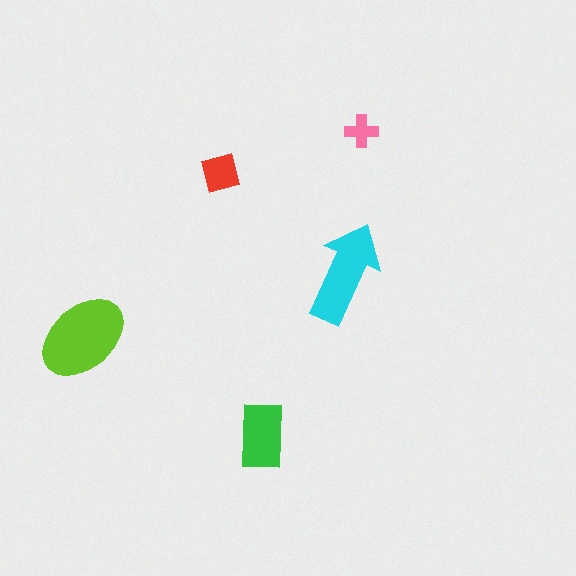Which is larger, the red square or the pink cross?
The red square.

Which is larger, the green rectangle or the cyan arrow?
The cyan arrow.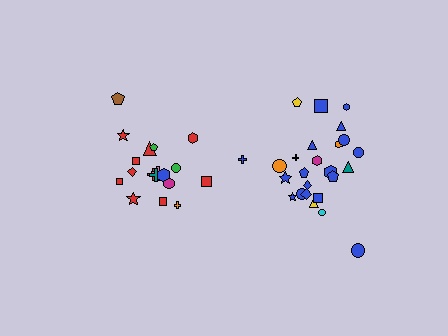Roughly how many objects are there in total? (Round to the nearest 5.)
Roughly 45 objects in total.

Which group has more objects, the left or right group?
The right group.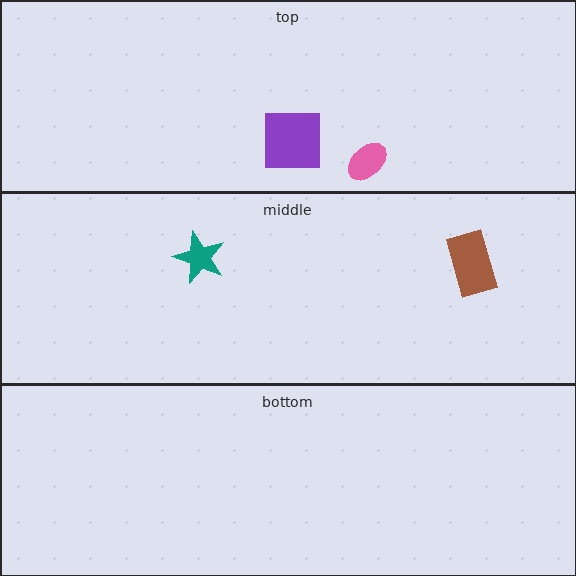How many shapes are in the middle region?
2.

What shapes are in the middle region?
The teal star, the brown rectangle.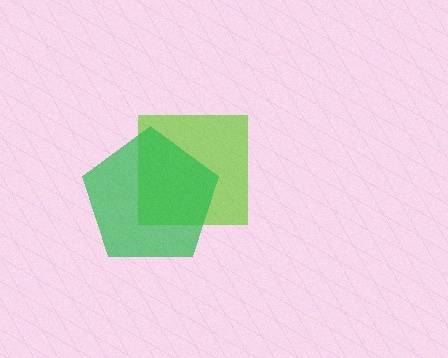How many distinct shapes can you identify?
There are 2 distinct shapes: a lime square, a green pentagon.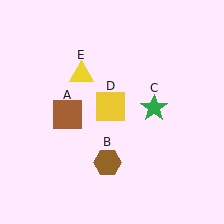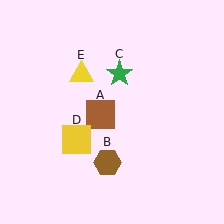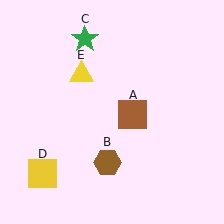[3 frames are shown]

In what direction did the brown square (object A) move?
The brown square (object A) moved right.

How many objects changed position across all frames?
3 objects changed position: brown square (object A), green star (object C), yellow square (object D).